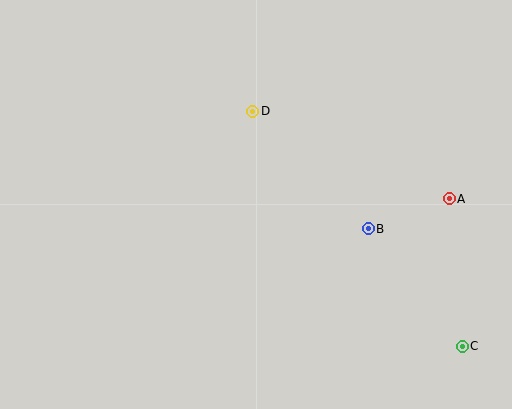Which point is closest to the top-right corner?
Point A is closest to the top-right corner.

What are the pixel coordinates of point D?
Point D is at (253, 111).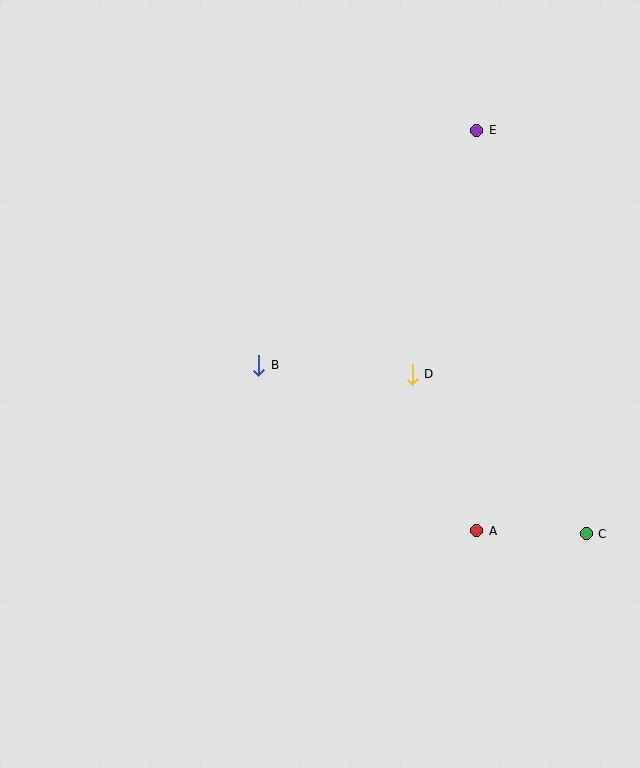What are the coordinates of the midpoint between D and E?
The midpoint between D and E is at (444, 252).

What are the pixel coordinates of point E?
Point E is at (476, 130).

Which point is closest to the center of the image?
Point B at (259, 365) is closest to the center.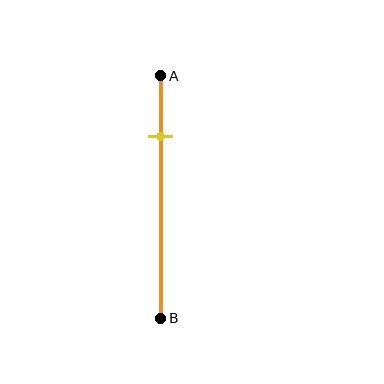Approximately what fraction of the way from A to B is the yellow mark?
The yellow mark is approximately 25% of the way from A to B.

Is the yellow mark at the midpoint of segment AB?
No, the mark is at about 25% from A, not at the 50% midpoint.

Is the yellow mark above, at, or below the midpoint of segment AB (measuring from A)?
The yellow mark is above the midpoint of segment AB.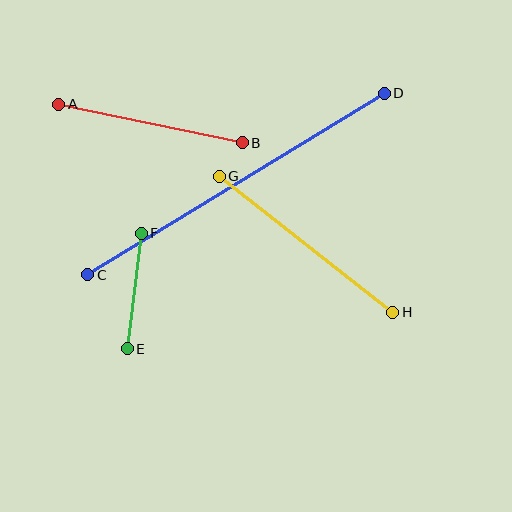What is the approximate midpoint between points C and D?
The midpoint is at approximately (236, 184) pixels.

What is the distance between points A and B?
The distance is approximately 187 pixels.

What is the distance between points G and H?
The distance is approximately 221 pixels.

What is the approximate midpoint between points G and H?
The midpoint is at approximately (306, 244) pixels.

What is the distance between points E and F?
The distance is approximately 117 pixels.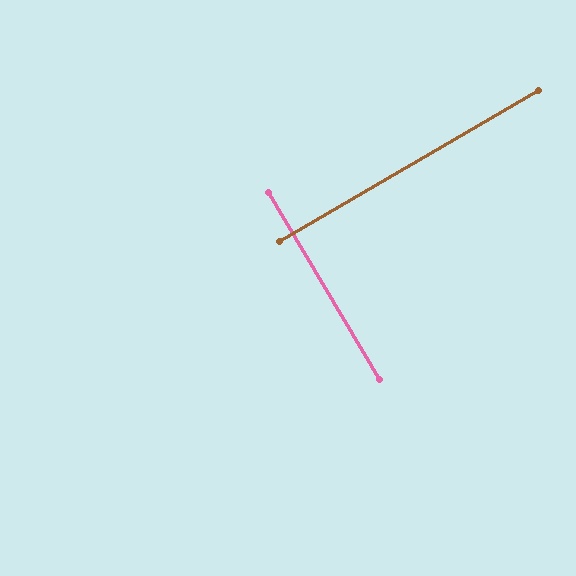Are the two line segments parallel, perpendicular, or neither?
Perpendicular — they meet at approximately 90°.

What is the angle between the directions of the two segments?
Approximately 90 degrees.